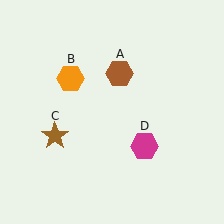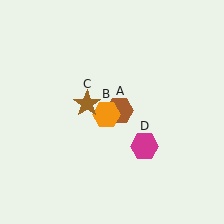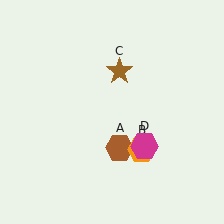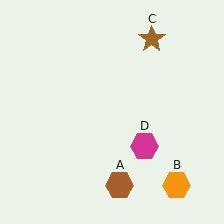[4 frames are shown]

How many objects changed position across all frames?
3 objects changed position: brown hexagon (object A), orange hexagon (object B), brown star (object C).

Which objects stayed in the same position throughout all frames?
Magenta hexagon (object D) remained stationary.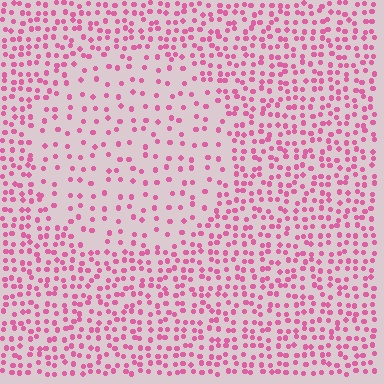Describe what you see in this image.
The image contains small pink elements arranged at two different densities. A circle-shaped region is visible where the elements are less densely packed than the surrounding area.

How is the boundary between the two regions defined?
The boundary is defined by a change in element density (approximately 2.1x ratio). All elements are the same color, size, and shape.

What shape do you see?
I see a circle.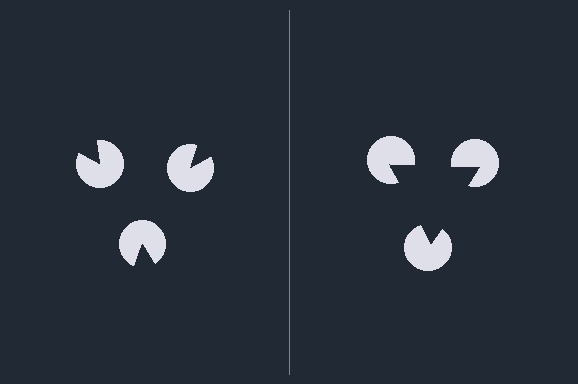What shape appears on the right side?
An illusory triangle.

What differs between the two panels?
The pac-man discs are positioned identically on both sides; only the wedge orientations differ. On the right they align to a triangle; on the left they are misaligned.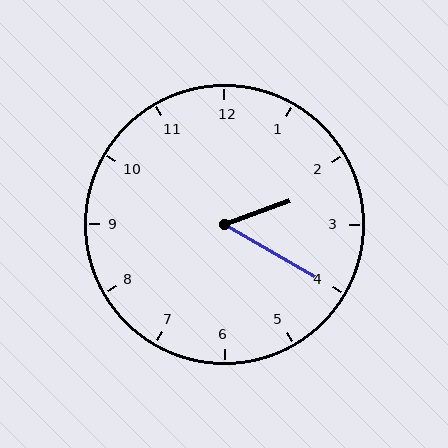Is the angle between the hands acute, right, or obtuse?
It is acute.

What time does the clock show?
2:20.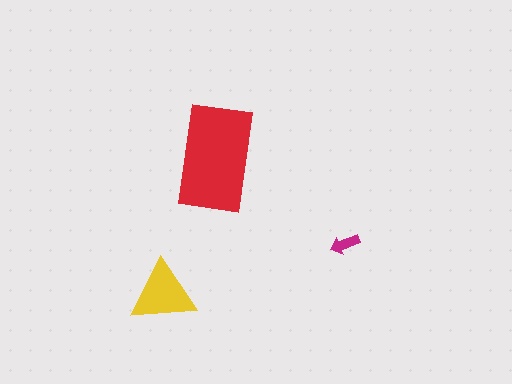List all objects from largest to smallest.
The red rectangle, the yellow triangle, the magenta arrow.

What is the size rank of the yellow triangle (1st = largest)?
2nd.